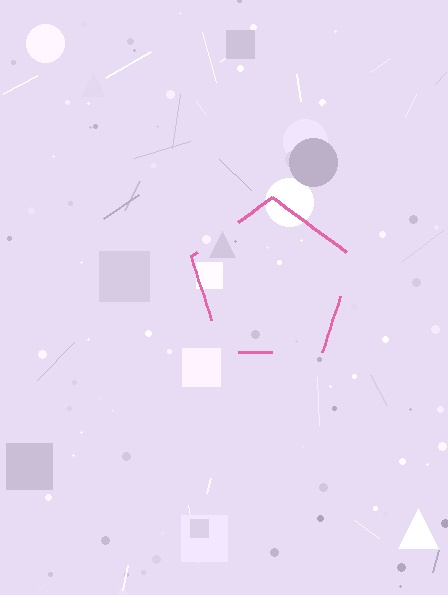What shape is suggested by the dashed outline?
The dashed outline suggests a pentagon.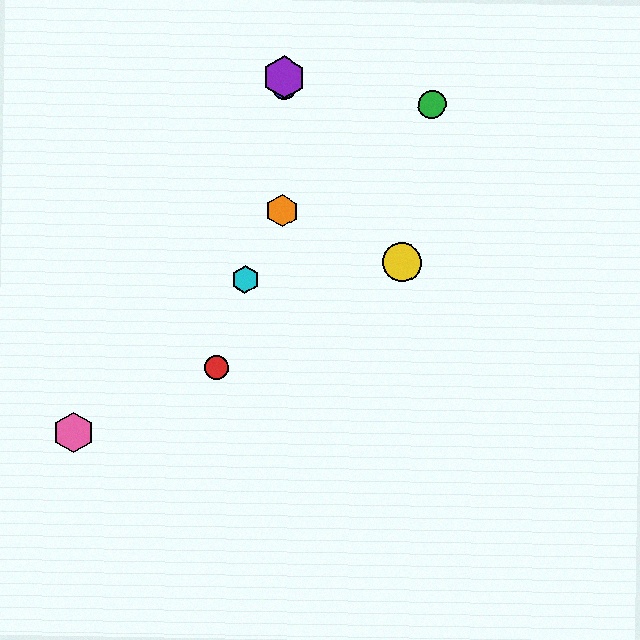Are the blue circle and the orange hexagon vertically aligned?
Yes, both are at x≈284.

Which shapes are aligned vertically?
The blue circle, the purple hexagon, the orange hexagon are aligned vertically.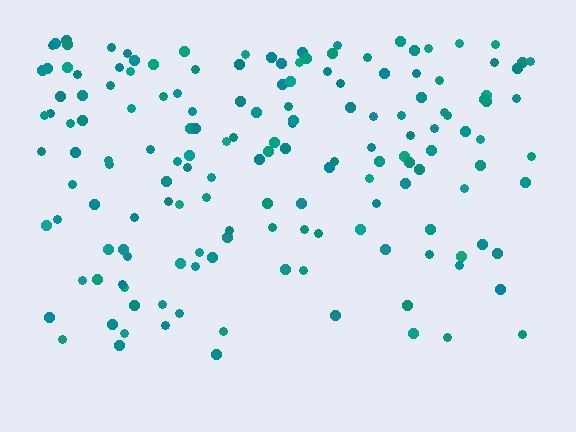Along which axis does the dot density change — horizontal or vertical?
Vertical.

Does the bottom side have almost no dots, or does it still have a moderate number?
Still a moderate number, just noticeably fewer than the top.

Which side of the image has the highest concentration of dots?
The top.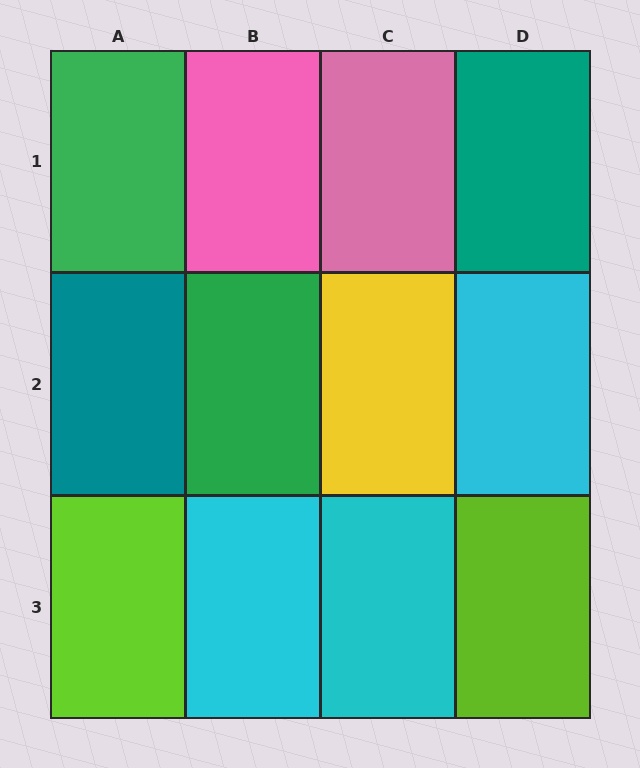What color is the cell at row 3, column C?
Cyan.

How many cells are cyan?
3 cells are cyan.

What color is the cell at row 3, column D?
Lime.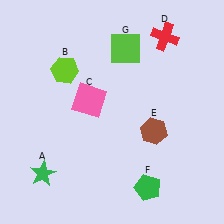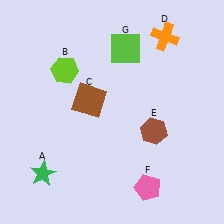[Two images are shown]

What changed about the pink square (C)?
In Image 1, C is pink. In Image 2, it changed to brown.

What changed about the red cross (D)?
In Image 1, D is red. In Image 2, it changed to orange.